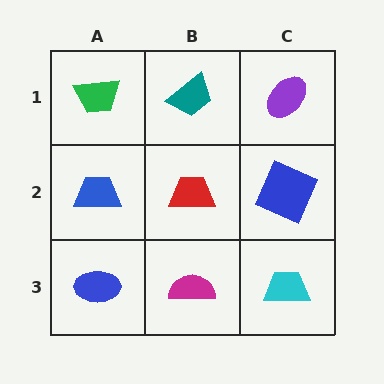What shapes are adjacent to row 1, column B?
A red trapezoid (row 2, column B), a green trapezoid (row 1, column A), a purple ellipse (row 1, column C).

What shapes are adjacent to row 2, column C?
A purple ellipse (row 1, column C), a cyan trapezoid (row 3, column C), a red trapezoid (row 2, column B).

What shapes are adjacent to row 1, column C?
A blue square (row 2, column C), a teal trapezoid (row 1, column B).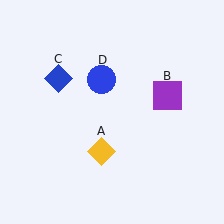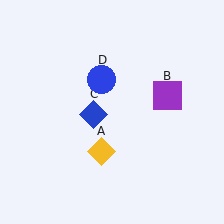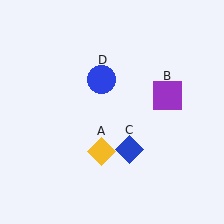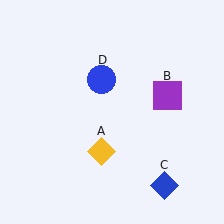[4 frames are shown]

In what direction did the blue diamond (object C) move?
The blue diamond (object C) moved down and to the right.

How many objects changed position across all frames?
1 object changed position: blue diamond (object C).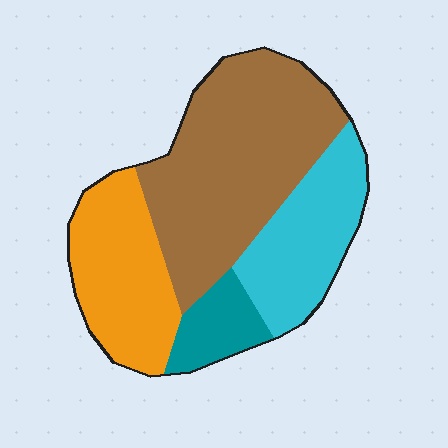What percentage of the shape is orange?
Orange takes up less than a quarter of the shape.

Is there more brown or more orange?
Brown.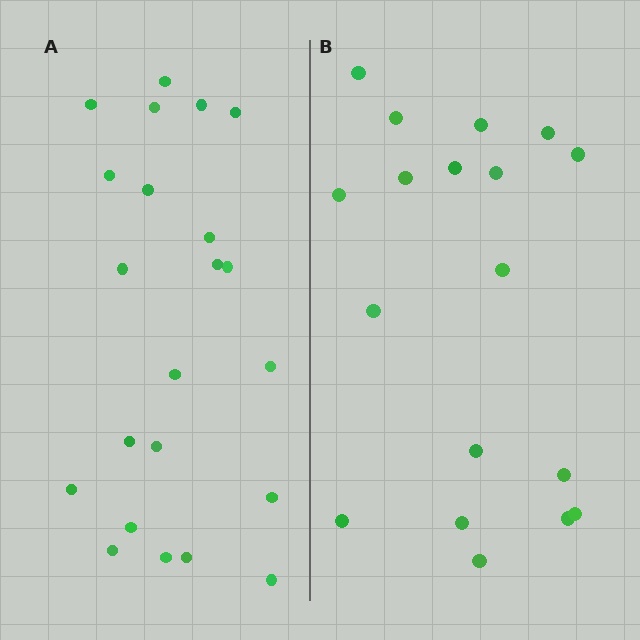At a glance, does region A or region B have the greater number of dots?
Region A (the left region) has more dots.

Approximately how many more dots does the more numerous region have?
Region A has about 4 more dots than region B.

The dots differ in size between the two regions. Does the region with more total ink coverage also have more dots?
No. Region B has more total ink coverage because its dots are larger, but region A actually contains more individual dots. Total area can be misleading — the number of items is what matters here.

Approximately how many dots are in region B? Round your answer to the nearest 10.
About 20 dots. (The exact count is 18, which rounds to 20.)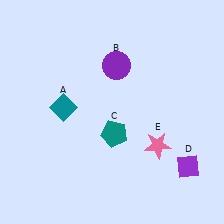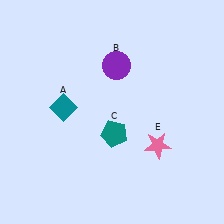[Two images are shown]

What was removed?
The purple diamond (D) was removed in Image 2.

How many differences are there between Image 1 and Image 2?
There is 1 difference between the two images.